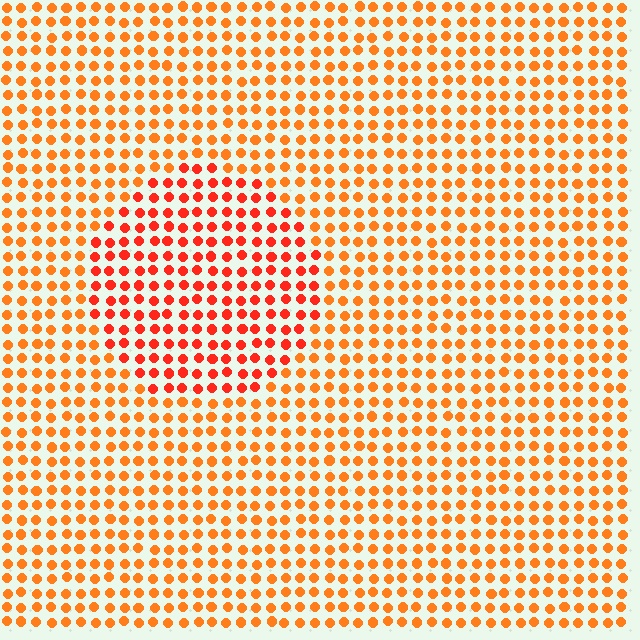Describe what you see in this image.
The image is filled with small orange elements in a uniform arrangement. A circle-shaped region is visible where the elements are tinted to a slightly different hue, forming a subtle color boundary.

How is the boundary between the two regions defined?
The boundary is defined purely by a slight shift in hue (about 23 degrees). Spacing, size, and orientation are identical on both sides.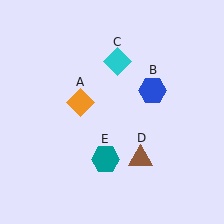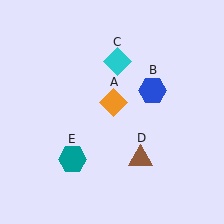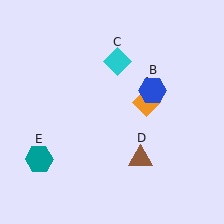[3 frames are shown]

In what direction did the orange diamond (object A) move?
The orange diamond (object A) moved right.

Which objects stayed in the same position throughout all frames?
Blue hexagon (object B) and cyan diamond (object C) and brown triangle (object D) remained stationary.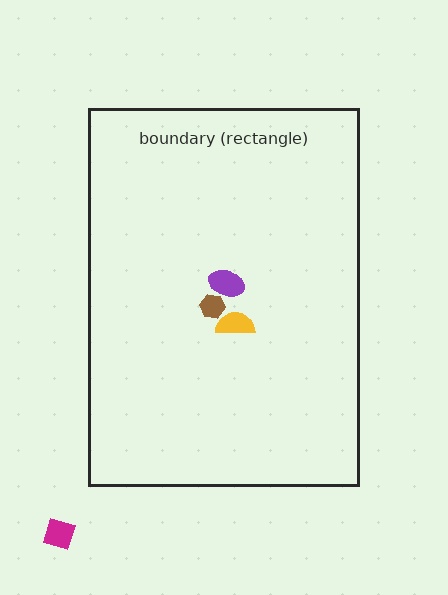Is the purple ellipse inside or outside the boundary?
Inside.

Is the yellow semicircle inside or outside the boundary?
Inside.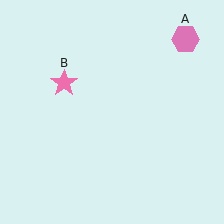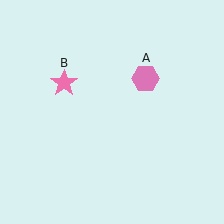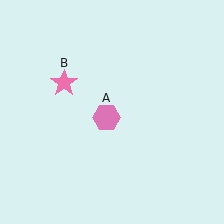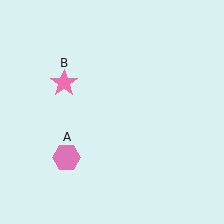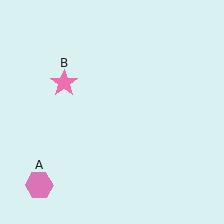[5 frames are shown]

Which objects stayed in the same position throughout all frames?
Pink star (object B) remained stationary.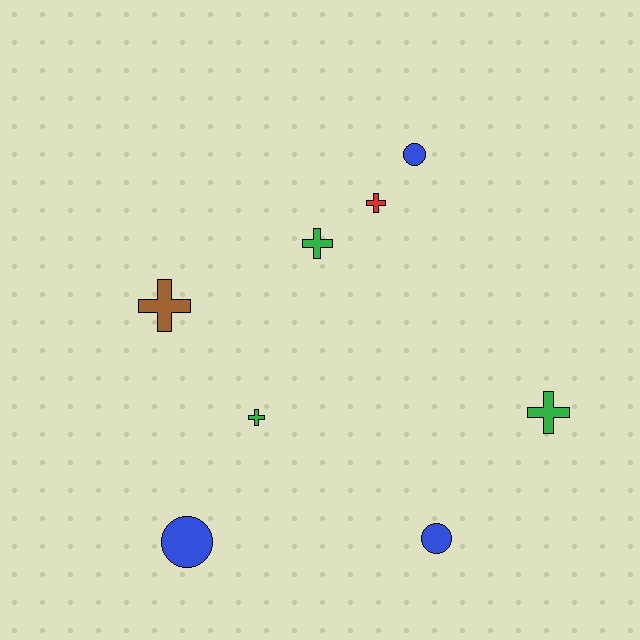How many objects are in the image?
There are 8 objects.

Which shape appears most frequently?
Cross, with 5 objects.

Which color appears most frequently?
Blue, with 3 objects.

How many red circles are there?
There are no red circles.